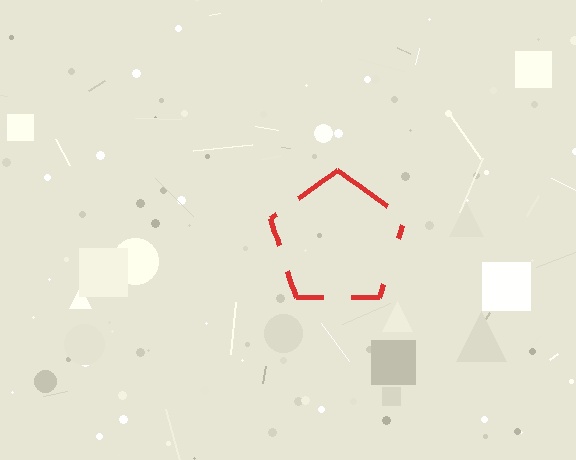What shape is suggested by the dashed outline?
The dashed outline suggests a pentagon.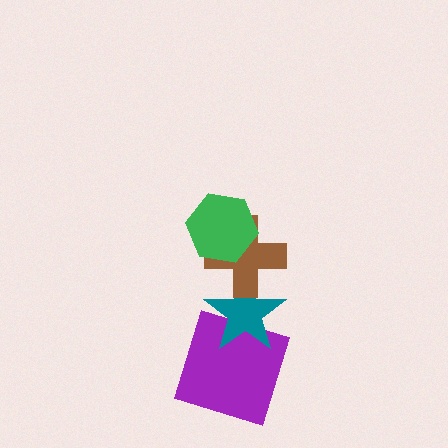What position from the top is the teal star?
The teal star is 3rd from the top.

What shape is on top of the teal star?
The brown cross is on top of the teal star.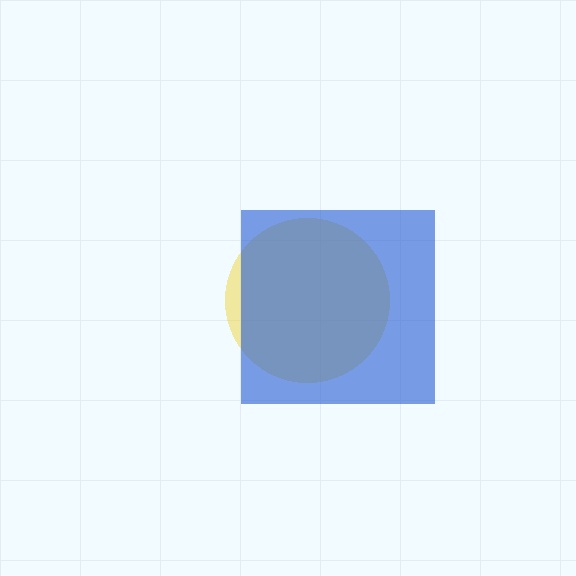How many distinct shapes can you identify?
There are 2 distinct shapes: a yellow circle, a blue square.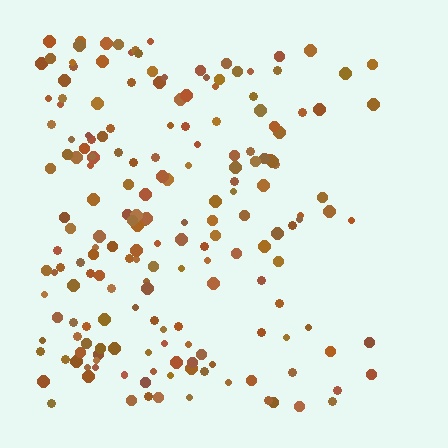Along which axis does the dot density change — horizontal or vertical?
Horizontal.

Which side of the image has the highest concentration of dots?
The left.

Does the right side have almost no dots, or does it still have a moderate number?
Still a moderate number, just noticeably fewer than the left.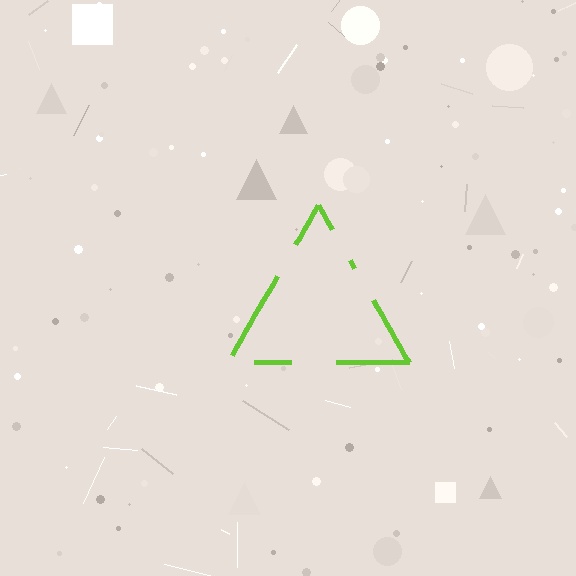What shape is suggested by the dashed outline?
The dashed outline suggests a triangle.